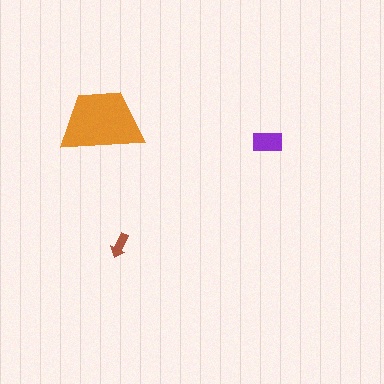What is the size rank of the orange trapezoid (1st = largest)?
1st.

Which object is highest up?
The orange trapezoid is topmost.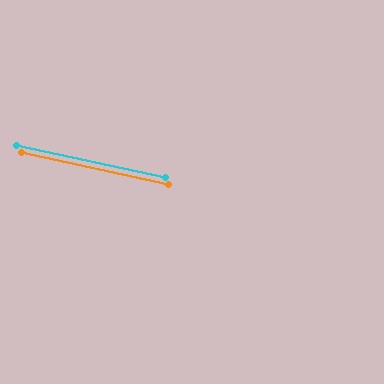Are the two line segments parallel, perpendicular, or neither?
Parallel — their directions differ by only 0.3°.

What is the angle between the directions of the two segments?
Approximately 0 degrees.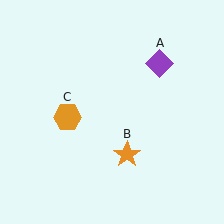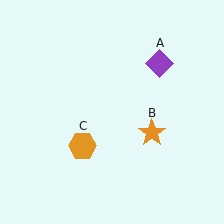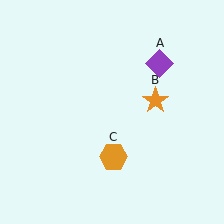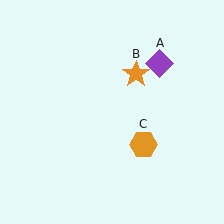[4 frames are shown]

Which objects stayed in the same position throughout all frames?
Purple diamond (object A) remained stationary.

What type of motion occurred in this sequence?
The orange star (object B), orange hexagon (object C) rotated counterclockwise around the center of the scene.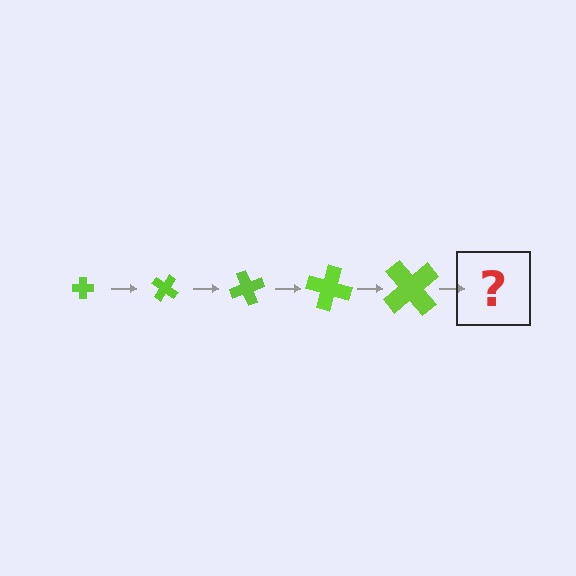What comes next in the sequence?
The next element should be a cross, larger than the previous one and rotated 175 degrees from the start.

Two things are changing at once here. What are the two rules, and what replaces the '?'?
The two rules are that the cross grows larger each step and it rotates 35 degrees each step. The '?' should be a cross, larger than the previous one and rotated 175 degrees from the start.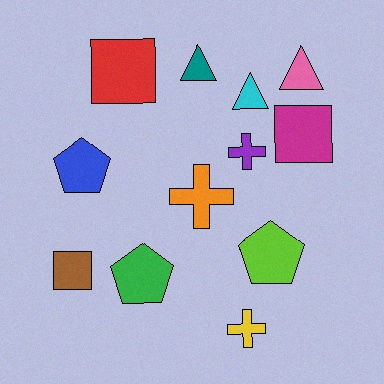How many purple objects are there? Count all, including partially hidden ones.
There is 1 purple object.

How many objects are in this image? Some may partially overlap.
There are 12 objects.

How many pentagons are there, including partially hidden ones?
There are 3 pentagons.